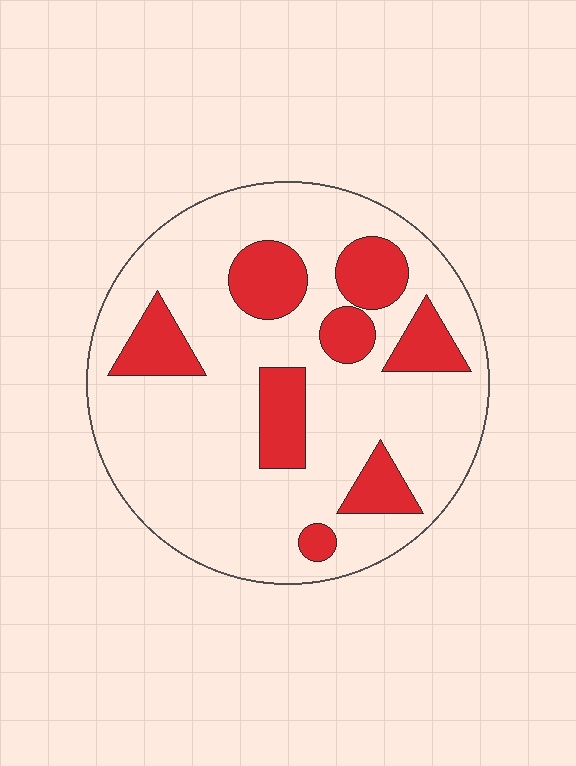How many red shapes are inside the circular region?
8.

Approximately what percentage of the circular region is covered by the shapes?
Approximately 25%.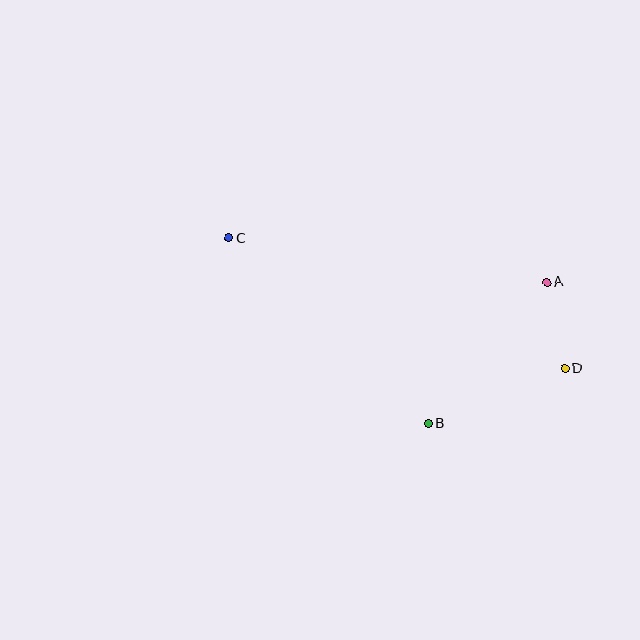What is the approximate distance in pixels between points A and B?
The distance between A and B is approximately 185 pixels.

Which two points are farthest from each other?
Points C and D are farthest from each other.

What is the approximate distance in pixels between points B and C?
The distance between B and C is approximately 273 pixels.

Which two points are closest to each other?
Points A and D are closest to each other.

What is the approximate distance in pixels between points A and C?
The distance between A and C is approximately 321 pixels.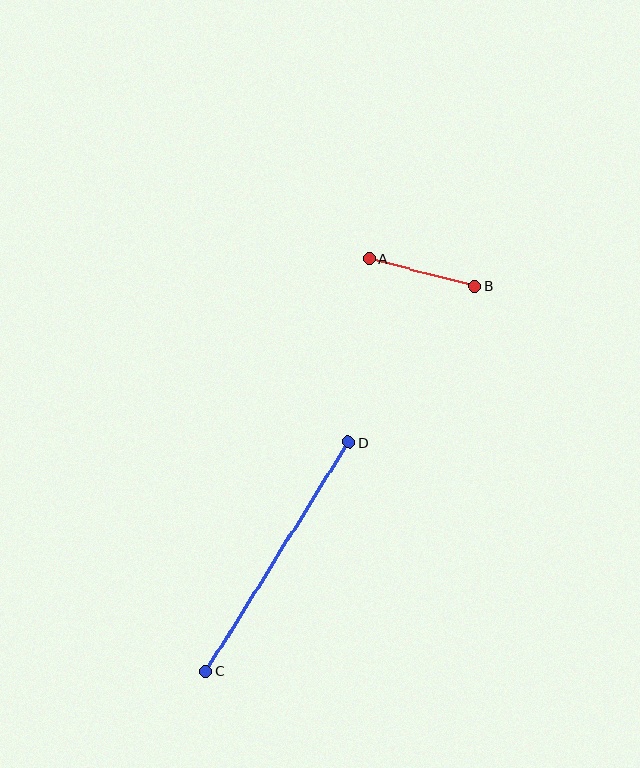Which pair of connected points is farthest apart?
Points C and D are farthest apart.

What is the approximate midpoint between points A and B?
The midpoint is at approximately (422, 272) pixels.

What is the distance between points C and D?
The distance is approximately 270 pixels.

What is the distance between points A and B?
The distance is approximately 108 pixels.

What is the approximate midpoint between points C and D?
The midpoint is at approximately (278, 557) pixels.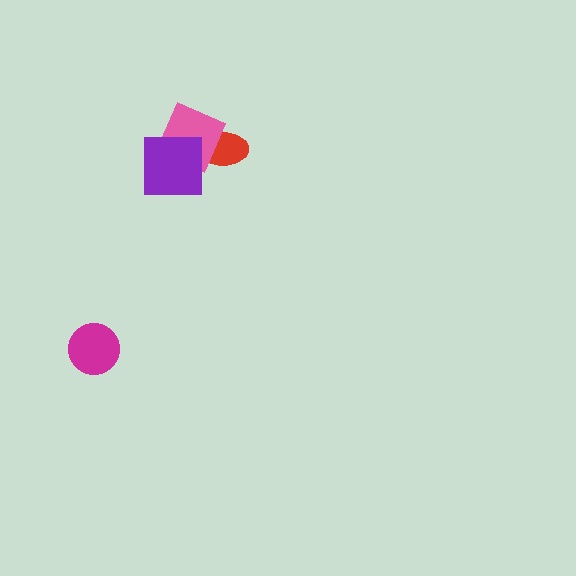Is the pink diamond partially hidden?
Yes, it is partially covered by another shape.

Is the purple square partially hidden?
No, no other shape covers it.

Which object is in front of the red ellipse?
The pink diamond is in front of the red ellipse.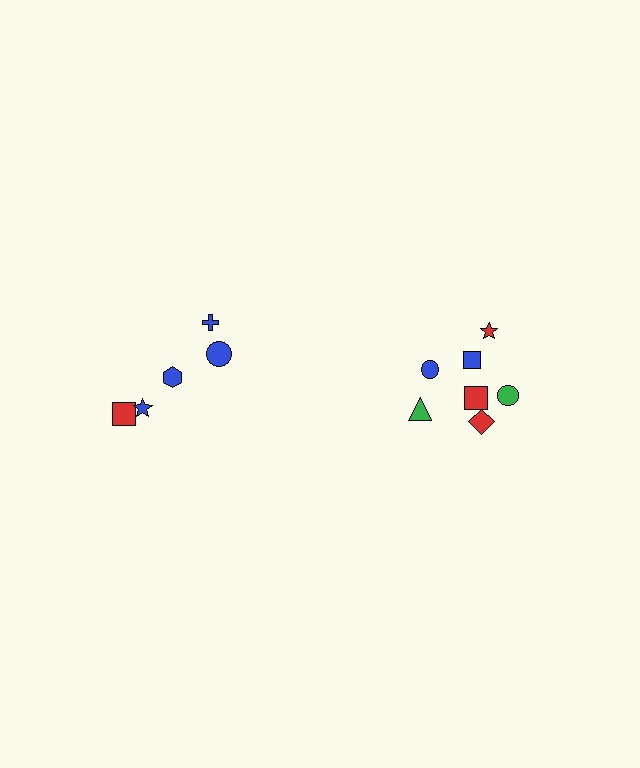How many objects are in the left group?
There are 5 objects.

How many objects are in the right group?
There are 7 objects.